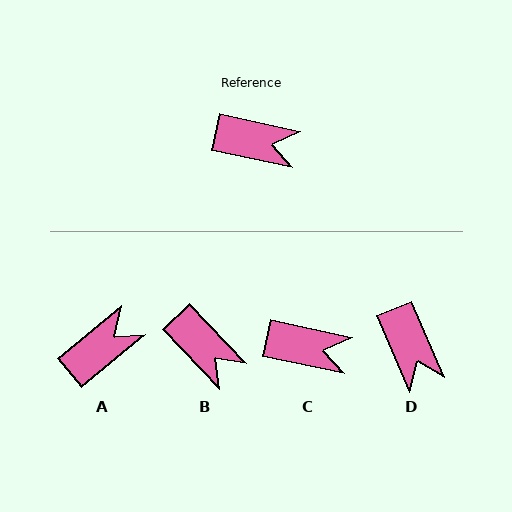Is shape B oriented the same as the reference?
No, it is off by about 34 degrees.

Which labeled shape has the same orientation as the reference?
C.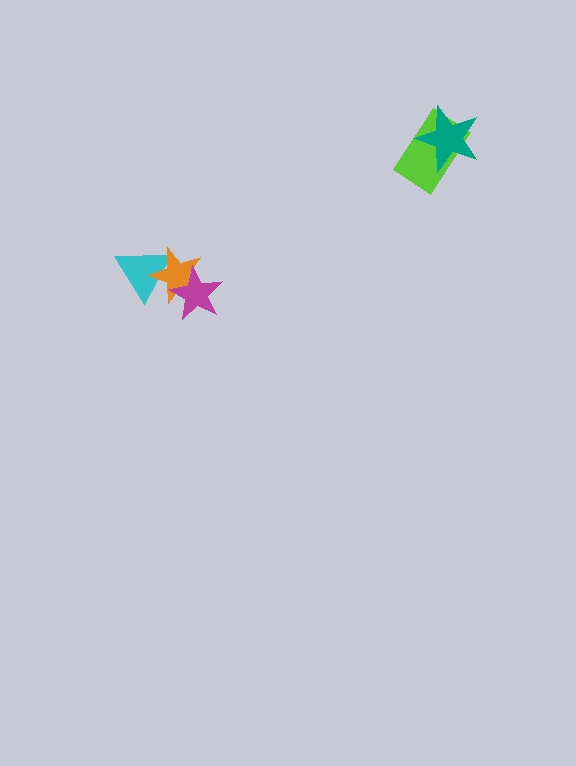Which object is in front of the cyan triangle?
The orange star is in front of the cyan triangle.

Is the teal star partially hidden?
No, no other shape covers it.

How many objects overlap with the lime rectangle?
1 object overlaps with the lime rectangle.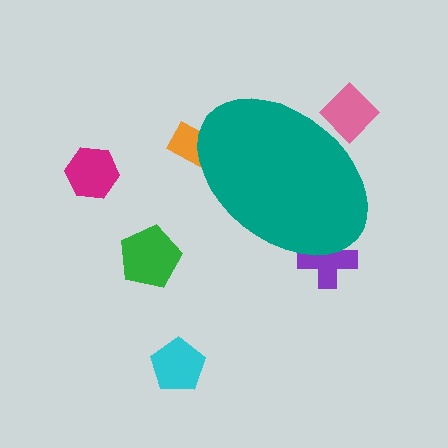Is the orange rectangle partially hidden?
Yes, the orange rectangle is partially hidden behind the teal ellipse.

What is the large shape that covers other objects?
A teal ellipse.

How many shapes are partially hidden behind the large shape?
3 shapes are partially hidden.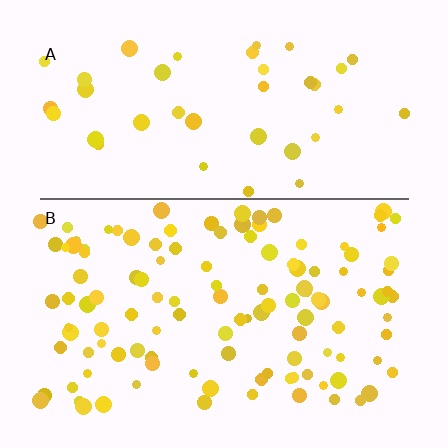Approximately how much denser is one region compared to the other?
Approximately 2.8× — region B over region A.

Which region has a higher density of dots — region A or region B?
B (the bottom).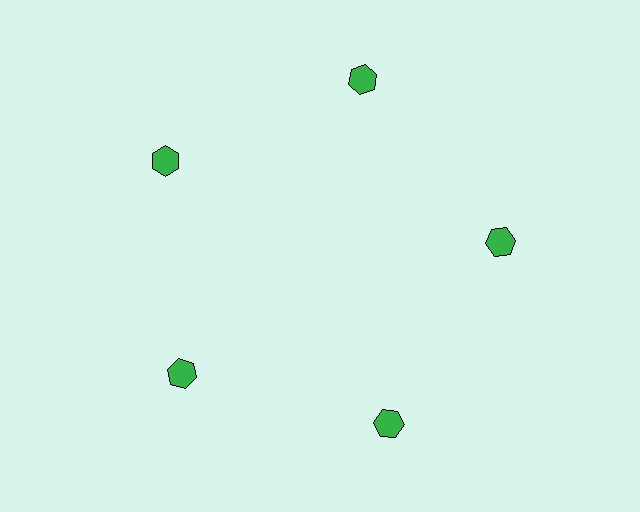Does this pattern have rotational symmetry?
Yes, this pattern has 5-fold rotational symmetry. It looks the same after rotating 72 degrees around the center.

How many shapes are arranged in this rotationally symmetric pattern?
There are 5 shapes, arranged in 5 groups of 1.